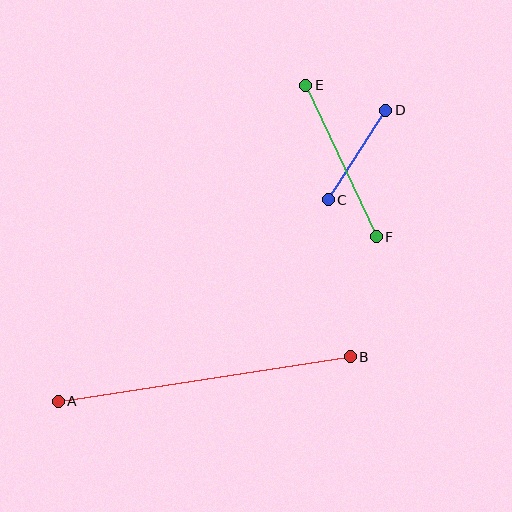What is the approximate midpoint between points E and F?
The midpoint is at approximately (341, 161) pixels.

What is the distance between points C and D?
The distance is approximately 106 pixels.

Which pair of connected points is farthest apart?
Points A and B are farthest apart.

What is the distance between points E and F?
The distance is approximately 167 pixels.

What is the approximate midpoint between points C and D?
The midpoint is at approximately (357, 155) pixels.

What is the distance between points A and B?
The distance is approximately 296 pixels.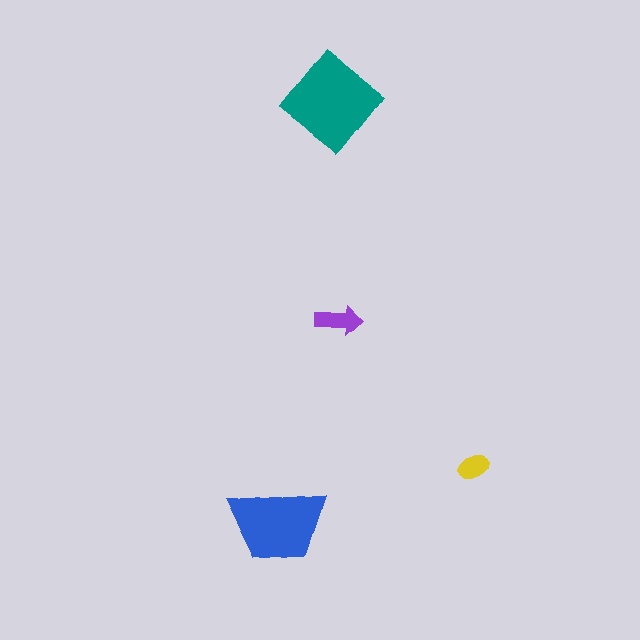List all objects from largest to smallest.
The teal diamond, the blue trapezoid, the purple arrow, the yellow ellipse.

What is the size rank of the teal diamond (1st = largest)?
1st.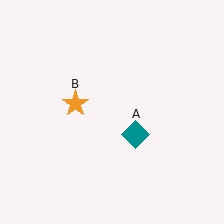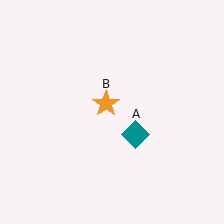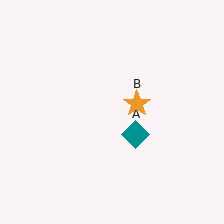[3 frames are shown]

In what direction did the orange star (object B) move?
The orange star (object B) moved right.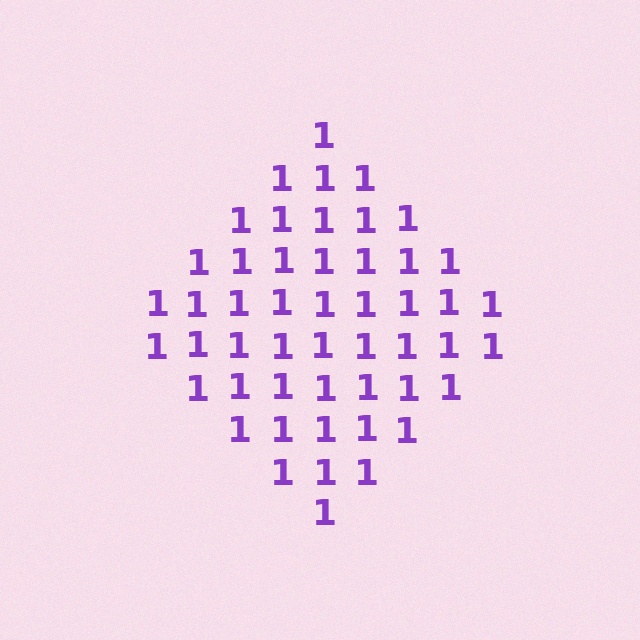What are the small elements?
The small elements are digit 1's.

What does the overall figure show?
The overall figure shows a diamond.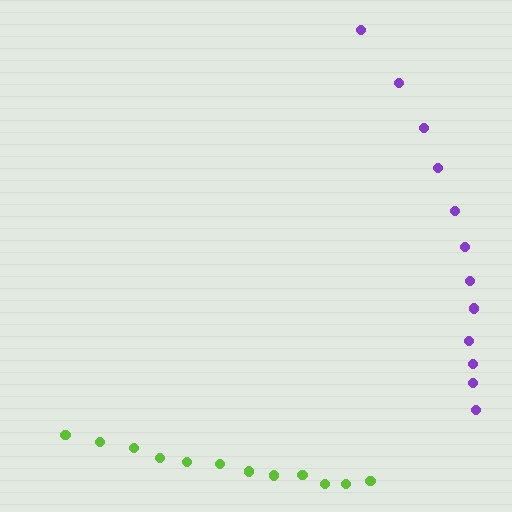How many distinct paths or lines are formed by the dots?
There are 2 distinct paths.